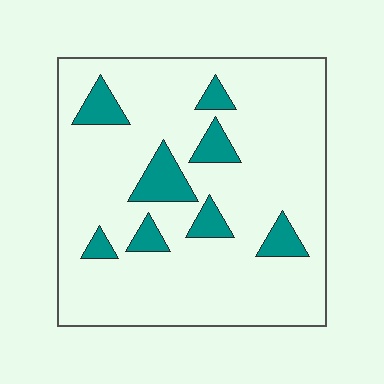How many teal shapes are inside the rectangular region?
8.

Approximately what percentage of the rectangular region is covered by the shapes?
Approximately 15%.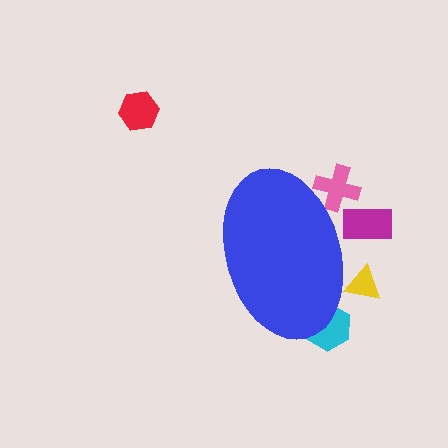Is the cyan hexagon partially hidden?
Yes, the cyan hexagon is partially hidden behind the blue ellipse.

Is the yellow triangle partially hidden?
Yes, the yellow triangle is partially hidden behind the blue ellipse.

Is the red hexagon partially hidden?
No, the red hexagon is fully visible.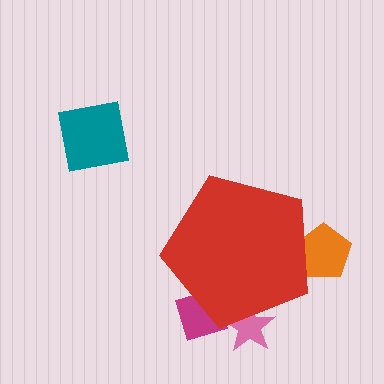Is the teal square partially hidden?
No, the teal square is fully visible.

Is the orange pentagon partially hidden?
Yes, the orange pentagon is partially hidden behind the red pentagon.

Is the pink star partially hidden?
Yes, the pink star is partially hidden behind the red pentagon.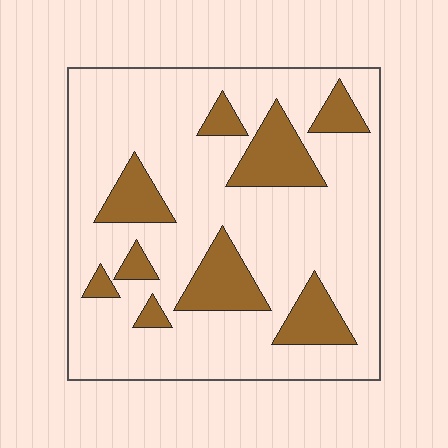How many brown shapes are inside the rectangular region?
9.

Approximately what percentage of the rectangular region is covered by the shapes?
Approximately 20%.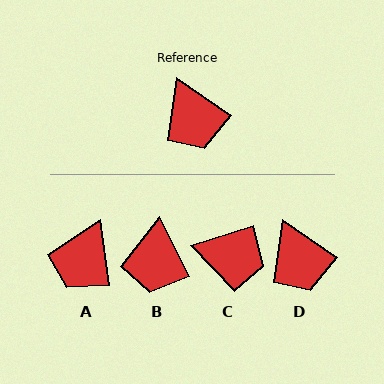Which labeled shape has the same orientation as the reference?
D.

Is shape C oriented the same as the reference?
No, it is off by about 52 degrees.